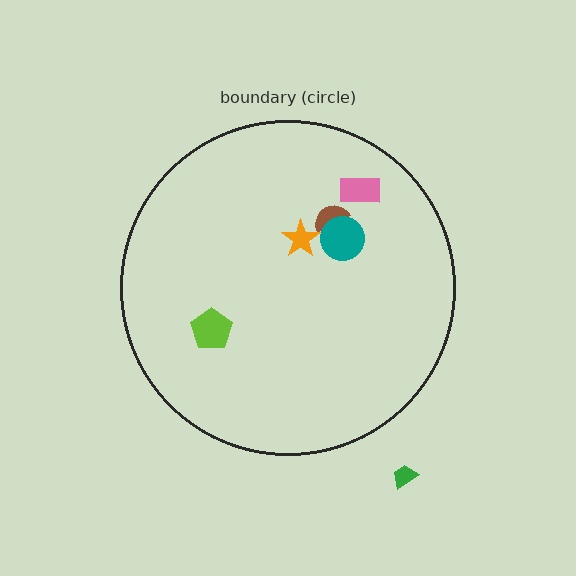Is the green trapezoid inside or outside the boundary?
Outside.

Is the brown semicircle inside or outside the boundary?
Inside.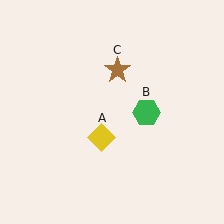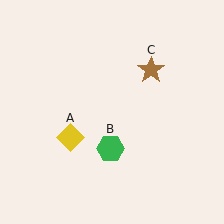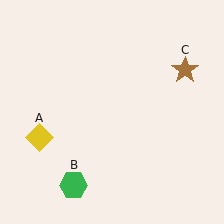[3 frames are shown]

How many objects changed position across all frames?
3 objects changed position: yellow diamond (object A), green hexagon (object B), brown star (object C).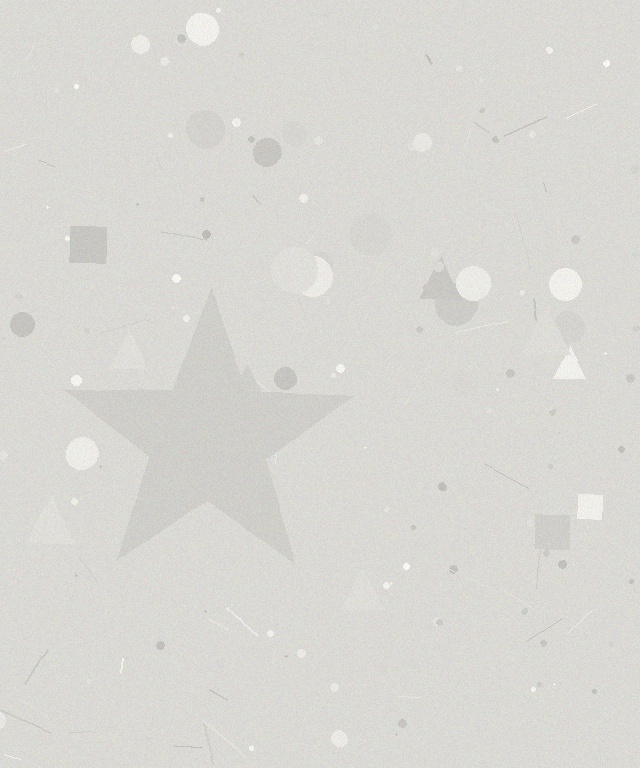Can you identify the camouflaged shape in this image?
The camouflaged shape is a star.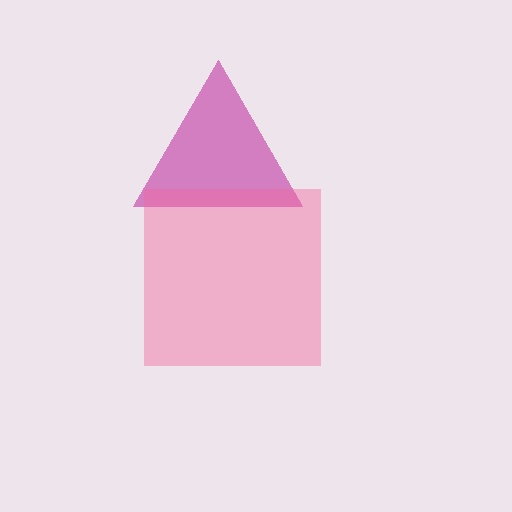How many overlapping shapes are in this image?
There are 2 overlapping shapes in the image.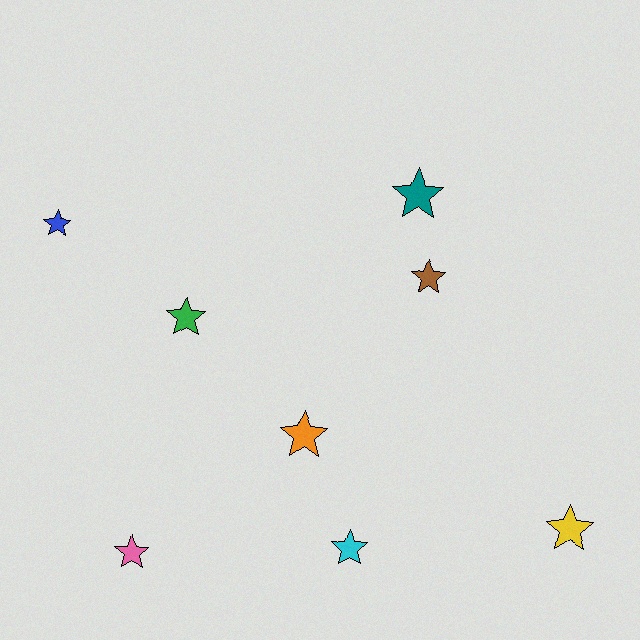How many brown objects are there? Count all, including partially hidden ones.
There is 1 brown object.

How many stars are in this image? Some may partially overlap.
There are 8 stars.